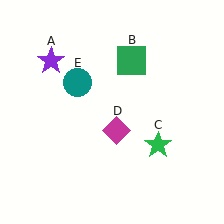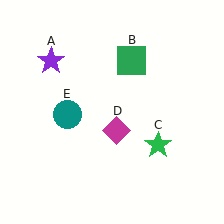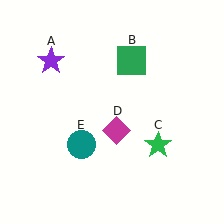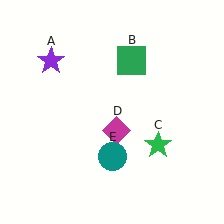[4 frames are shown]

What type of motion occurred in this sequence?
The teal circle (object E) rotated counterclockwise around the center of the scene.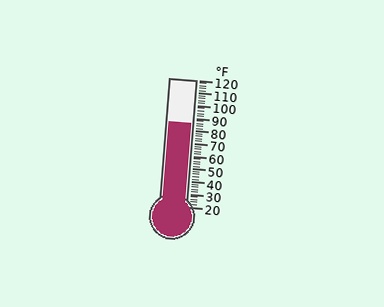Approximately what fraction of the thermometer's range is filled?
The thermometer is filled to approximately 65% of its range.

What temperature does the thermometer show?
The thermometer shows approximately 86°F.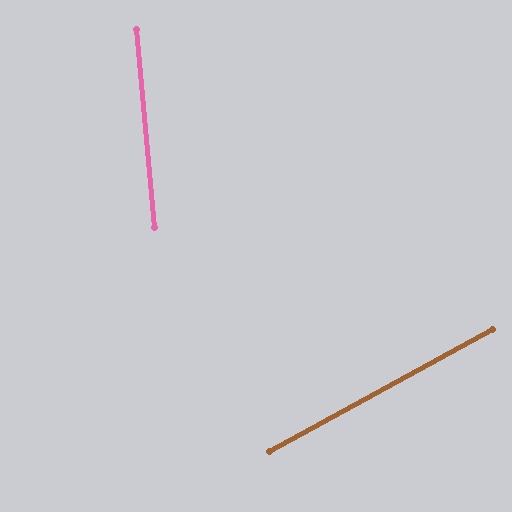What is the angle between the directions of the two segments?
Approximately 66 degrees.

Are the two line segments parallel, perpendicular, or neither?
Neither parallel nor perpendicular — they differ by about 66°.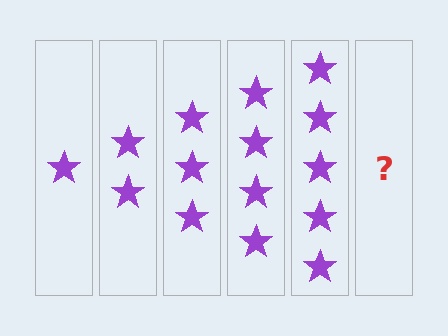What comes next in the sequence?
The next element should be 6 stars.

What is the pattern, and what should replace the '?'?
The pattern is that each step adds one more star. The '?' should be 6 stars.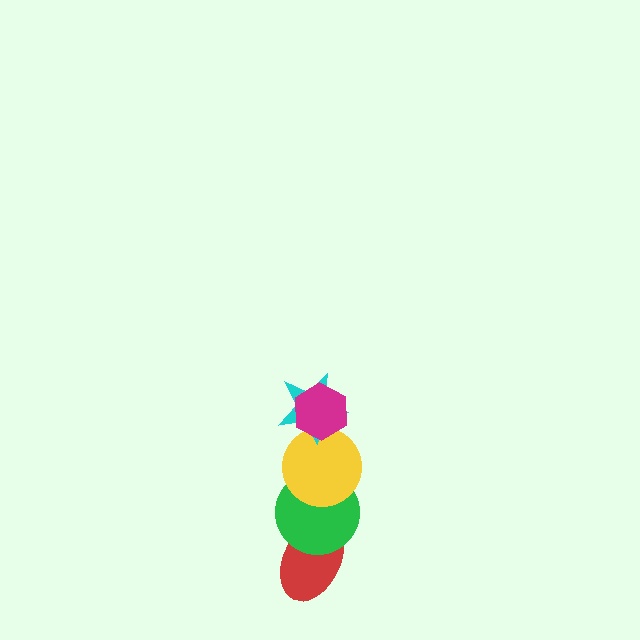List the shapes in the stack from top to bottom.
From top to bottom: the magenta hexagon, the cyan star, the yellow circle, the green circle, the red ellipse.